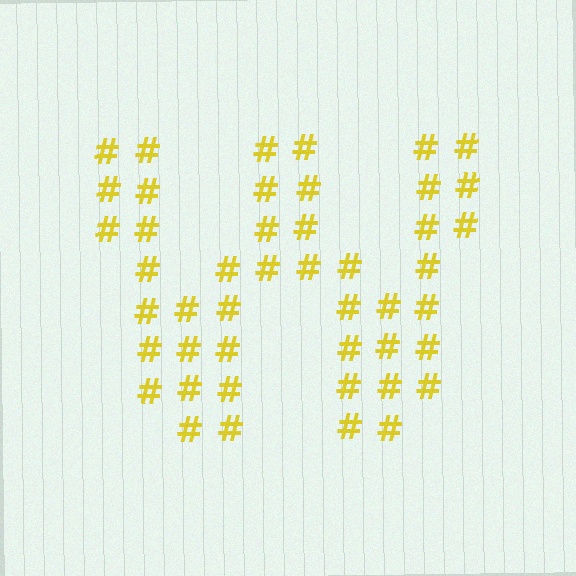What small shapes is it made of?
It is made of small hash symbols.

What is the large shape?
The large shape is the letter W.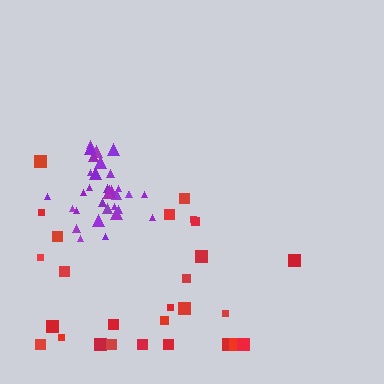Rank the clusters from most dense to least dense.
purple, red.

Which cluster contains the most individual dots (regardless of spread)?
Purple (33).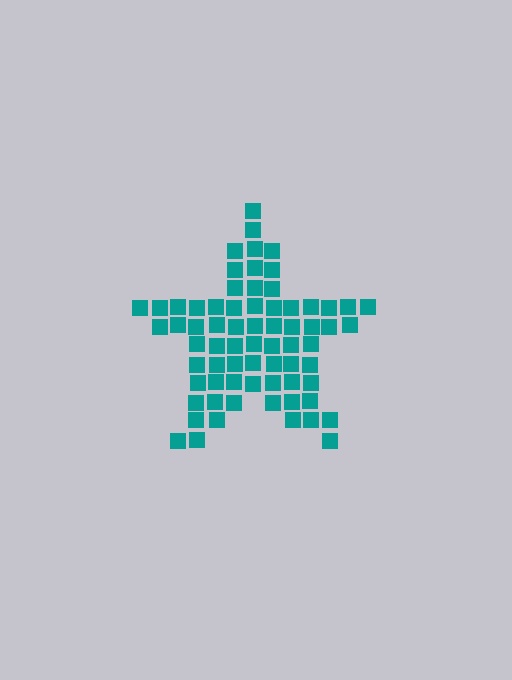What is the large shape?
The large shape is a star.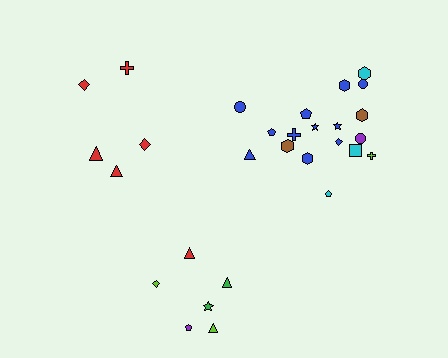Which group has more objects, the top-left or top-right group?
The top-right group.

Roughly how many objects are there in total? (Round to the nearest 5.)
Roughly 30 objects in total.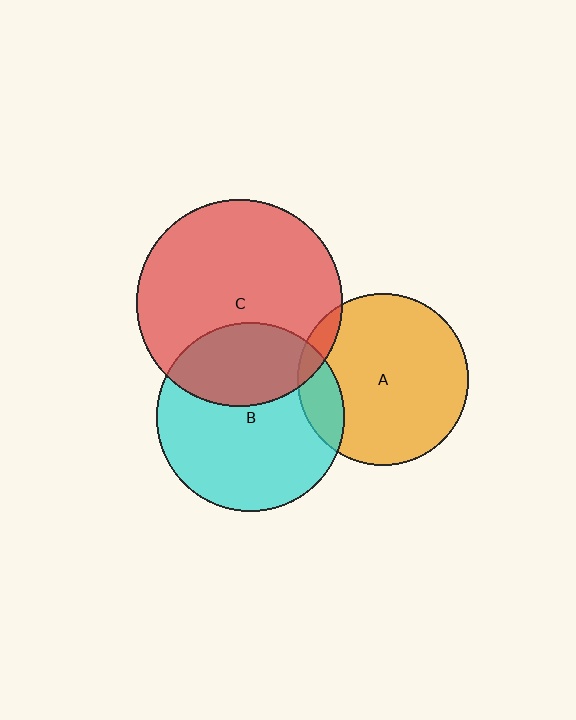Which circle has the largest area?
Circle C (red).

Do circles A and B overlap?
Yes.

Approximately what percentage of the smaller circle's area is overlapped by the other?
Approximately 15%.